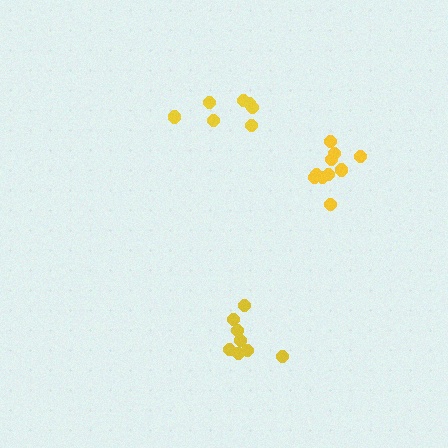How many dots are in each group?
Group 1: 7 dots, Group 2: 9 dots, Group 3: 11 dots (27 total).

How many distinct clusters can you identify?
There are 3 distinct clusters.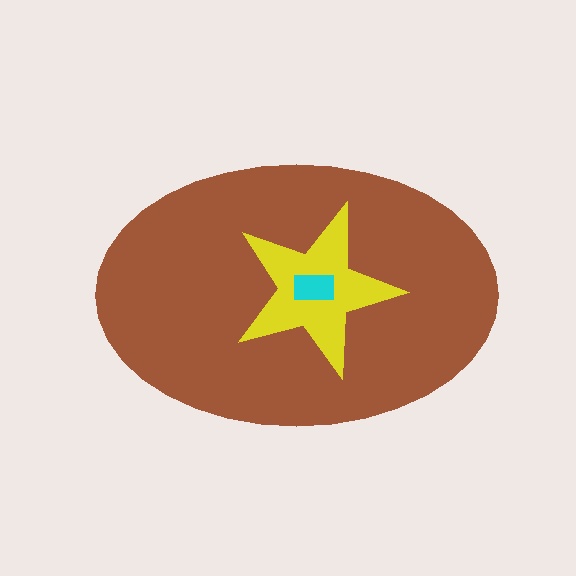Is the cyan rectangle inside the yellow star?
Yes.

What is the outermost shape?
The brown ellipse.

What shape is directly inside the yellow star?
The cyan rectangle.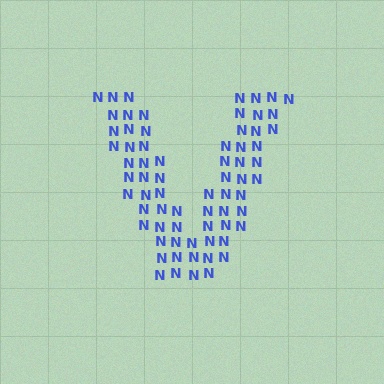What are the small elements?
The small elements are letter N's.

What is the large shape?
The large shape is the letter V.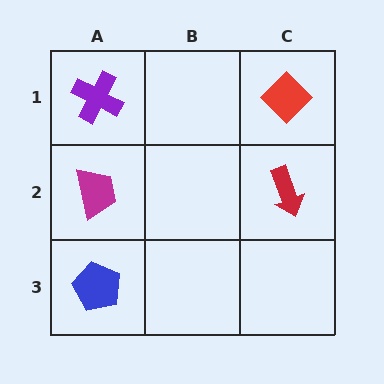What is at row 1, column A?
A purple cross.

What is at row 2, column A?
A magenta trapezoid.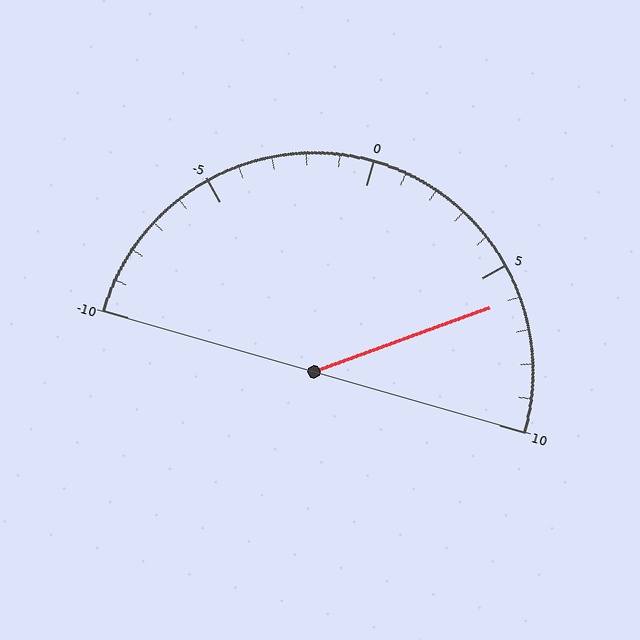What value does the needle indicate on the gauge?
The needle indicates approximately 6.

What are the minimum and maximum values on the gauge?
The gauge ranges from -10 to 10.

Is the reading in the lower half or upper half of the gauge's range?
The reading is in the upper half of the range (-10 to 10).